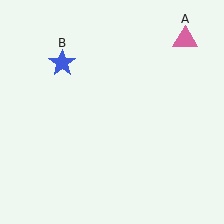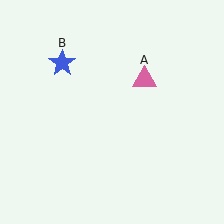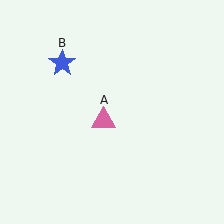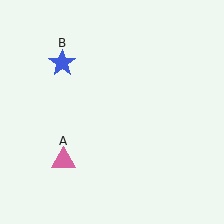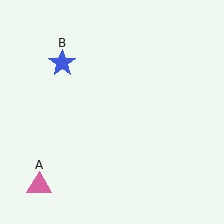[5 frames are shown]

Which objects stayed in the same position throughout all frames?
Blue star (object B) remained stationary.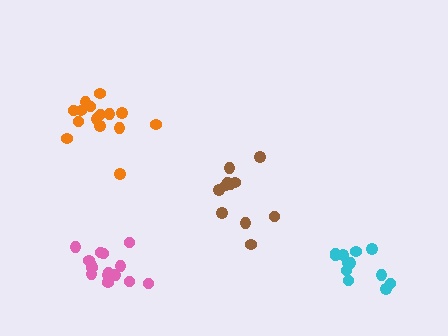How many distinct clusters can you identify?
There are 4 distinct clusters.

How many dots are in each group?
Group 1: 11 dots, Group 2: 15 dots, Group 3: 12 dots, Group 4: 15 dots (53 total).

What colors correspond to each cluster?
The clusters are colored: brown, orange, cyan, pink.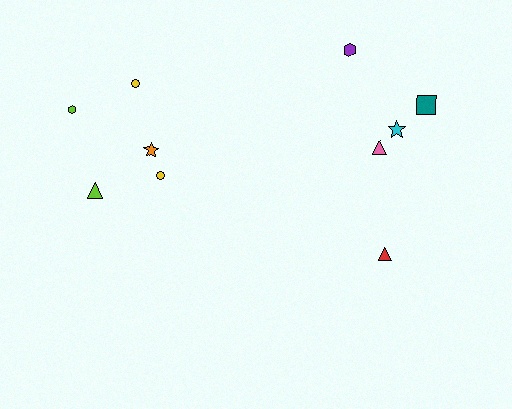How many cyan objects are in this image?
There is 1 cyan object.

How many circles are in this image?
There are 2 circles.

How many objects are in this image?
There are 10 objects.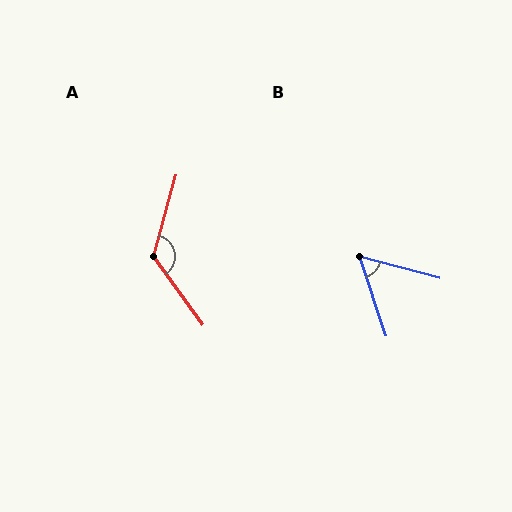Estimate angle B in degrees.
Approximately 57 degrees.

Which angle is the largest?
A, at approximately 129 degrees.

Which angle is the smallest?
B, at approximately 57 degrees.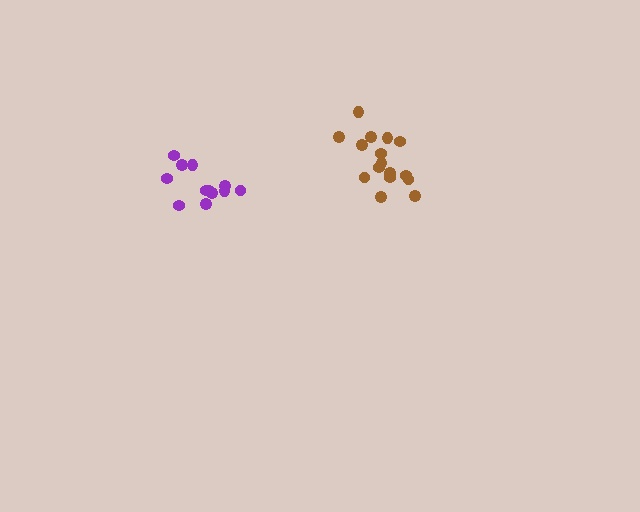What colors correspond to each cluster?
The clusters are colored: brown, purple.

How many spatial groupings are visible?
There are 2 spatial groupings.